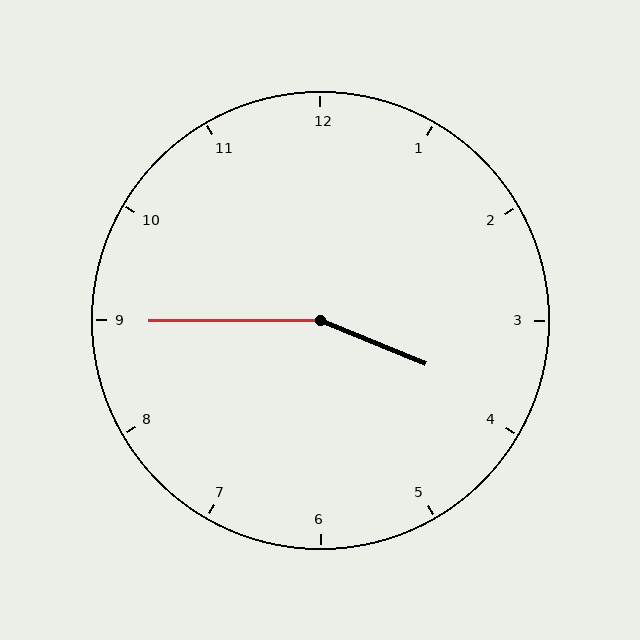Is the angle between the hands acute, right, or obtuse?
It is obtuse.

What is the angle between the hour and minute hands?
Approximately 158 degrees.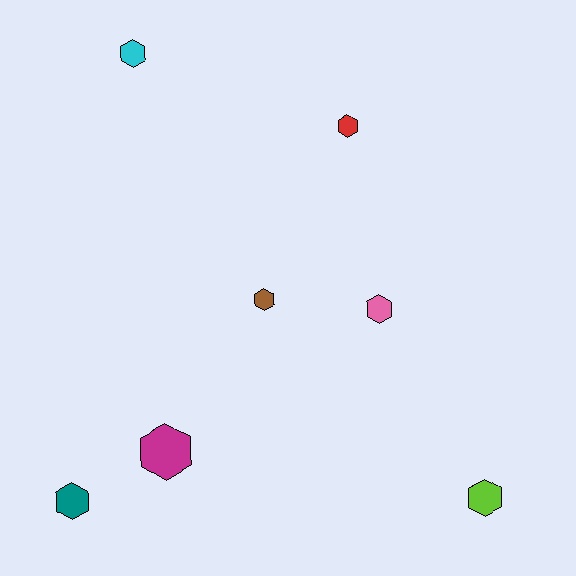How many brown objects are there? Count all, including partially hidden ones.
There is 1 brown object.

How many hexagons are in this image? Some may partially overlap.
There are 7 hexagons.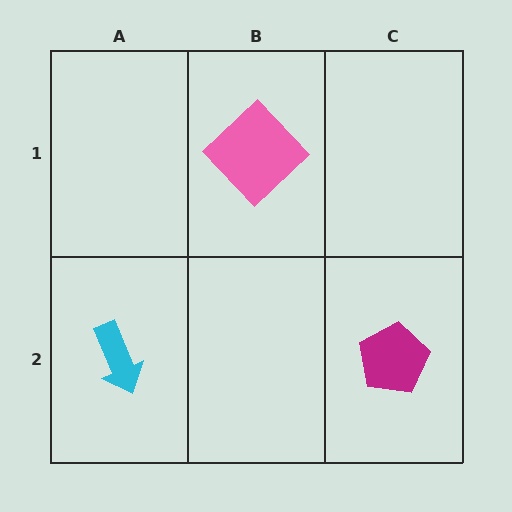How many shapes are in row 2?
2 shapes.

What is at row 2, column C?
A magenta pentagon.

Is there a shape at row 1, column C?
No, that cell is empty.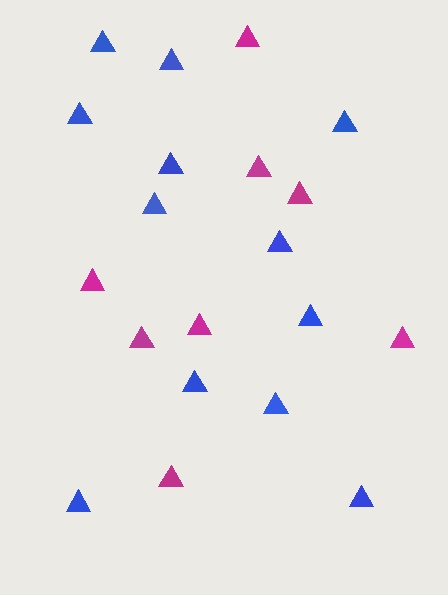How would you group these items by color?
There are 2 groups: one group of magenta triangles (8) and one group of blue triangles (12).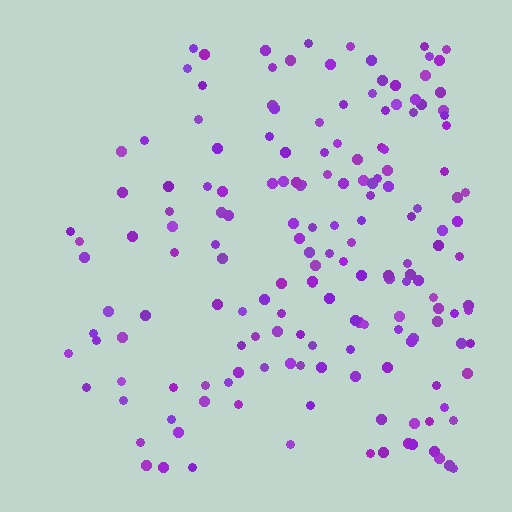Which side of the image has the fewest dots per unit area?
The left.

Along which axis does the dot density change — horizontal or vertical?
Horizontal.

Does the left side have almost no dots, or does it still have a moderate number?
Still a moderate number, just noticeably fewer than the right.